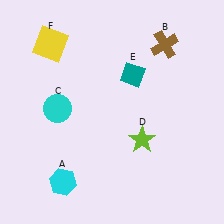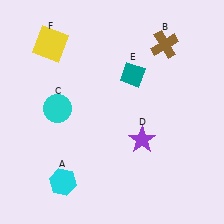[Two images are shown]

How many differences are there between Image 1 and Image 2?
There is 1 difference between the two images.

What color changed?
The star (D) changed from lime in Image 1 to purple in Image 2.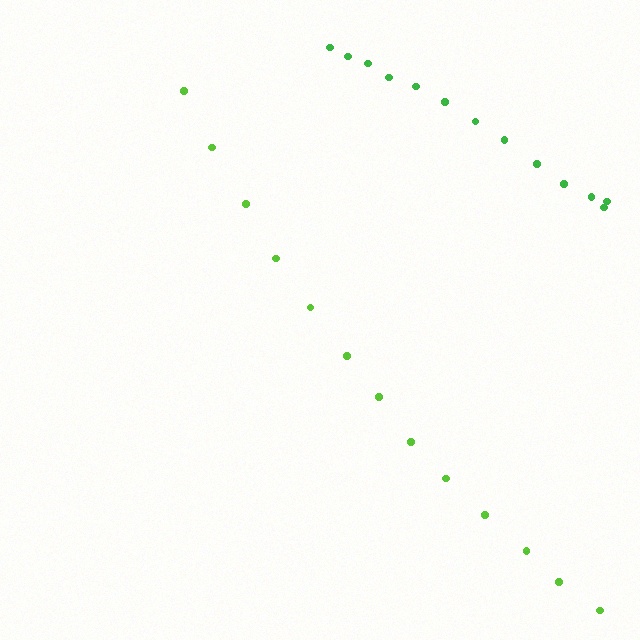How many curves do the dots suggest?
There are 2 distinct paths.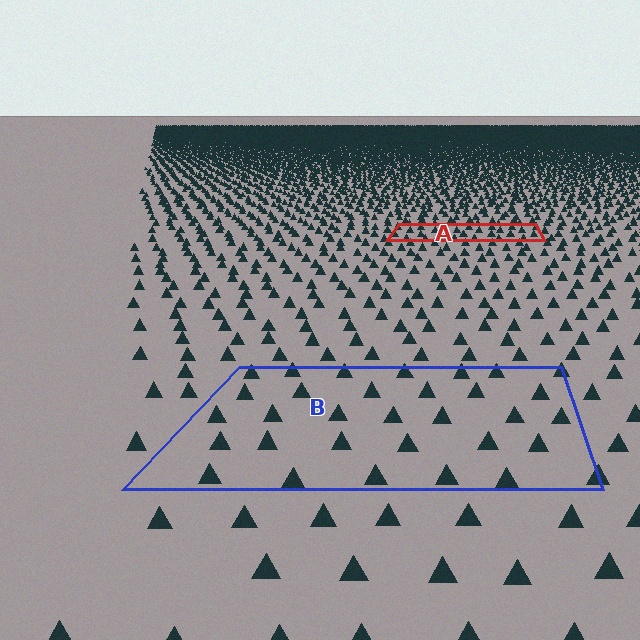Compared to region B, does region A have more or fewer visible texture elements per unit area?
Region A has more texture elements per unit area — they are packed more densely because it is farther away.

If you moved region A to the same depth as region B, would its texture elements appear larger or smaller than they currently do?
They would appear larger. At a closer depth, the same texture elements are projected at a bigger on-screen size.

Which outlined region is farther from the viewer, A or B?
Region A is farther from the viewer — the texture elements inside it appear smaller and more densely packed.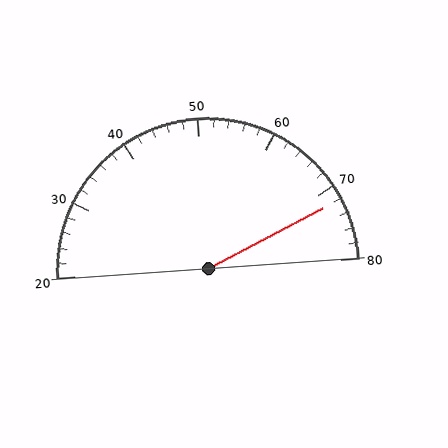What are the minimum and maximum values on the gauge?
The gauge ranges from 20 to 80.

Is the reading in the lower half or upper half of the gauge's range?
The reading is in the upper half of the range (20 to 80).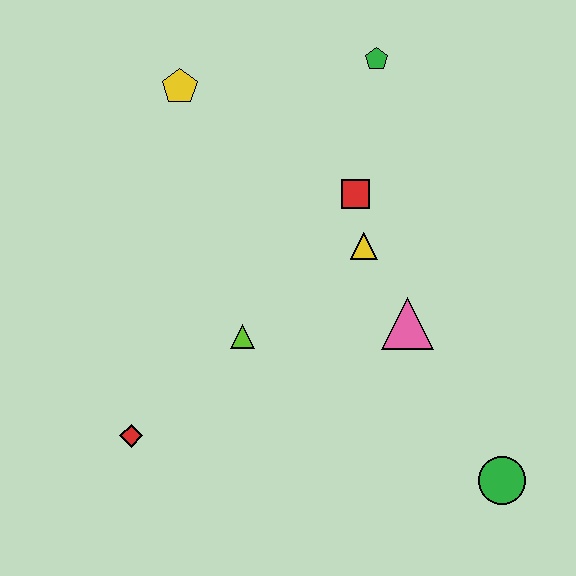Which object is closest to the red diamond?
The lime triangle is closest to the red diamond.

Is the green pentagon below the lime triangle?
No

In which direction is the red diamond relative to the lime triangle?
The red diamond is to the left of the lime triangle.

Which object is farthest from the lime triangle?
The green pentagon is farthest from the lime triangle.